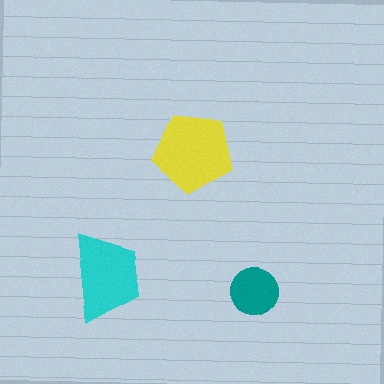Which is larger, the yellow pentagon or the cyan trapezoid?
The yellow pentagon.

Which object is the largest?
The yellow pentagon.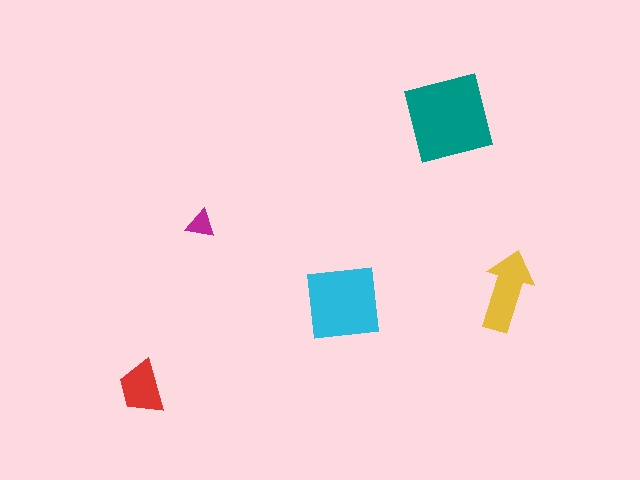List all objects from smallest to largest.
The magenta triangle, the red trapezoid, the yellow arrow, the cyan square, the teal square.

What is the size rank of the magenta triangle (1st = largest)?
5th.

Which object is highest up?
The teal square is topmost.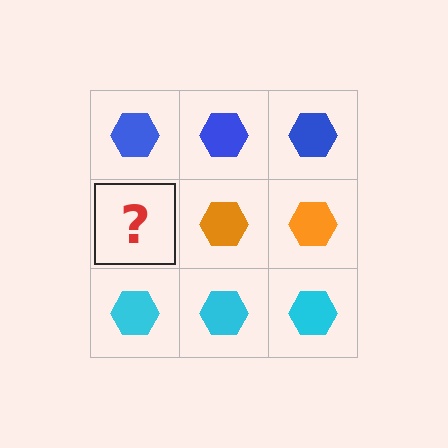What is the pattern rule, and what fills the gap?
The rule is that each row has a consistent color. The gap should be filled with an orange hexagon.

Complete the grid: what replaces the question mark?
The question mark should be replaced with an orange hexagon.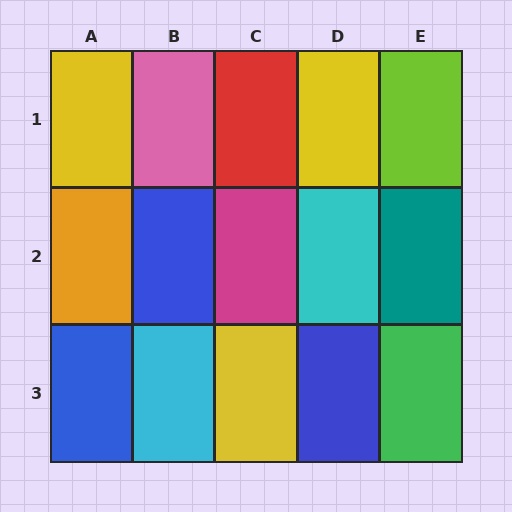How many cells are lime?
1 cell is lime.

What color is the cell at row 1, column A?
Yellow.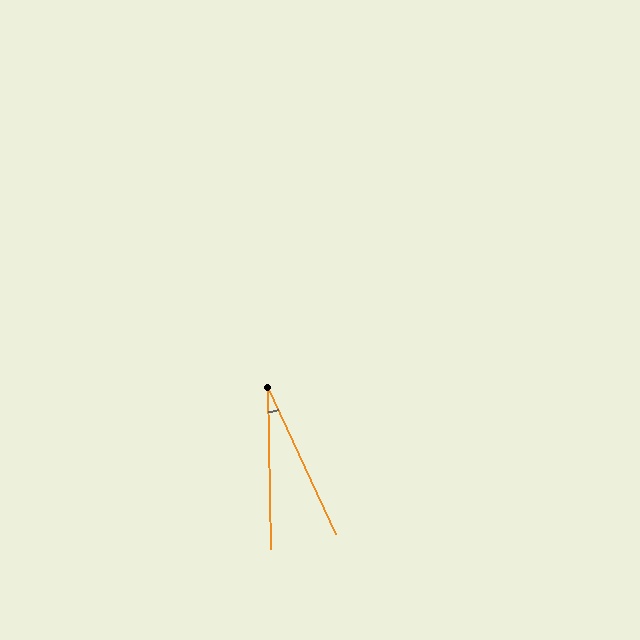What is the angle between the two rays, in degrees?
Approximately 24 degrees.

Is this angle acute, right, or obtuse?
It is acute.